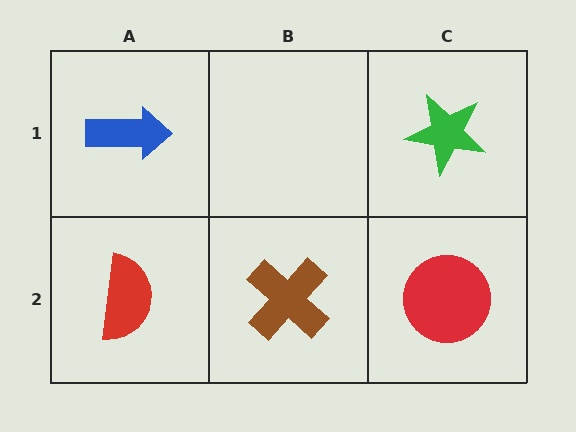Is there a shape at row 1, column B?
No, that cell is empty.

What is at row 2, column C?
A red circle.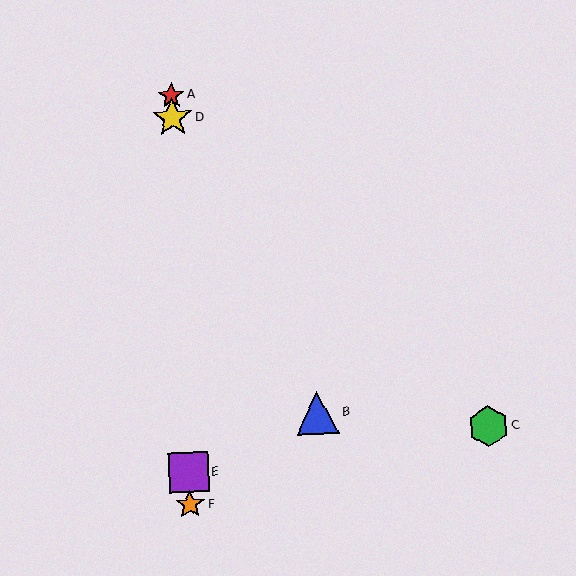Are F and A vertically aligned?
Yes, both are at x≈190.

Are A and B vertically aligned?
No, A is at x≈171 and B is at x≈317.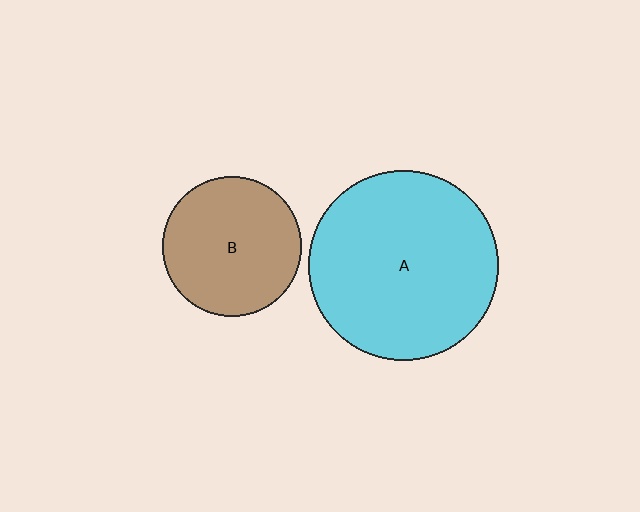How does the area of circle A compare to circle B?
Approximately 1.9 times.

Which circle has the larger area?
Circle A (cyan).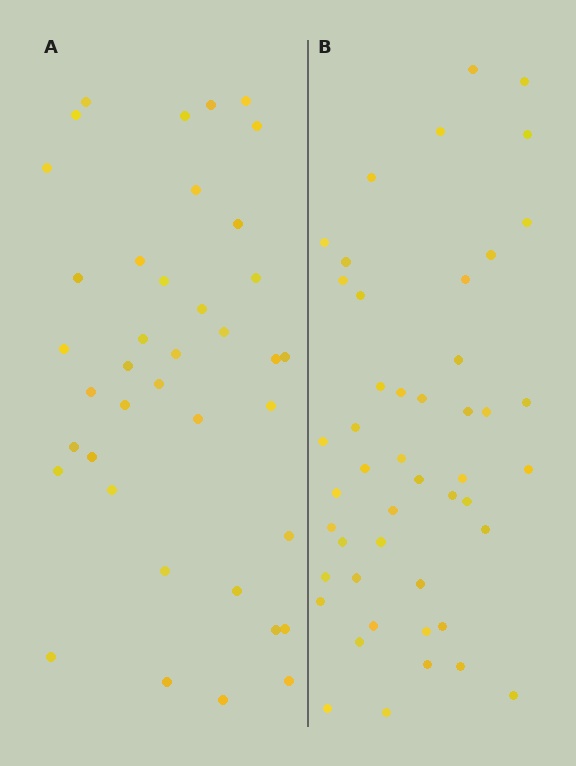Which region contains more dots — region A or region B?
Region B (the right region) has more dots.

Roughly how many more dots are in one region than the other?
Region B has roughly 8 or so more dots than region A.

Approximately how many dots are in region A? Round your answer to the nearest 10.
About 40 dots. (The exact count is 39, which rounds to 40.)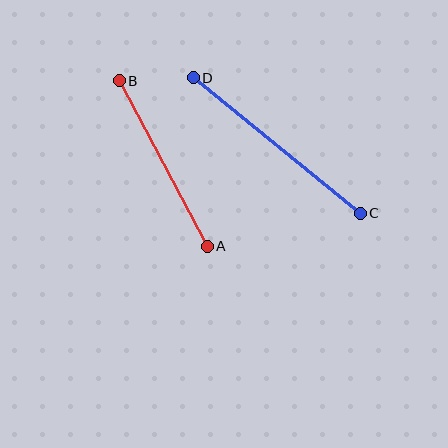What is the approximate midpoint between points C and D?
The midpoint is at approximately (277, 146) pixels.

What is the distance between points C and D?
The distance is approximately 215 pixels.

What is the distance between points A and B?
The distance is approximately 188 pixels.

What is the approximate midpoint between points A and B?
The midpoint is at approximately (163, 164) pixels.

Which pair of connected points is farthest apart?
Points C and D are farthest apart.